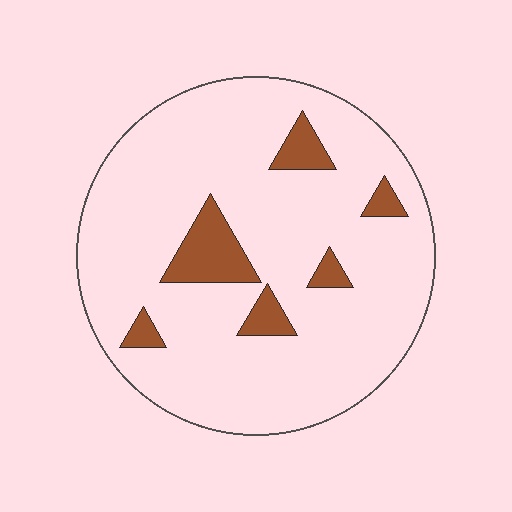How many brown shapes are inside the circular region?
6.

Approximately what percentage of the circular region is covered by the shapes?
Approximately 10%.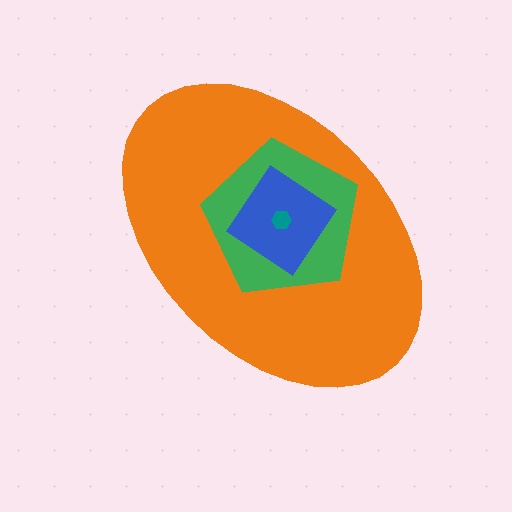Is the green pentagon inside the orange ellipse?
Yes.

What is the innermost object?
The teal hexagon.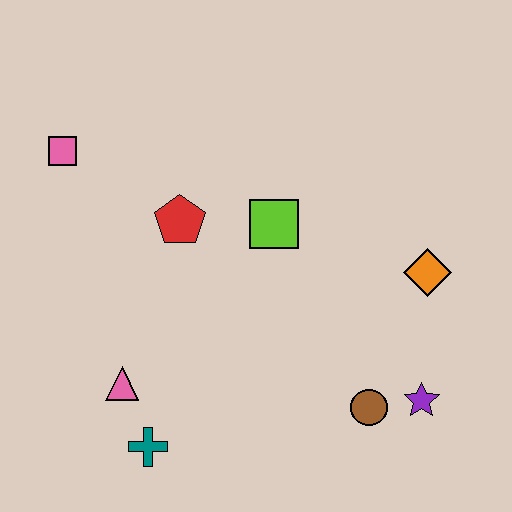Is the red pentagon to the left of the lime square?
Yes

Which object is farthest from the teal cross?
The orange diamond is farthest from the teal cross.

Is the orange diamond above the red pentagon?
No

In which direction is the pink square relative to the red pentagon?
The pink square is to the left of the red pentagon.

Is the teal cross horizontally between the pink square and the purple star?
Yes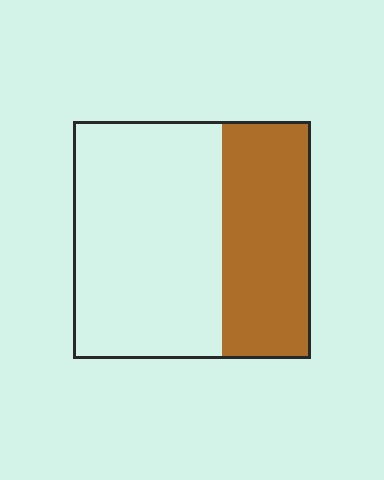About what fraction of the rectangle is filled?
About three eighths (3/8).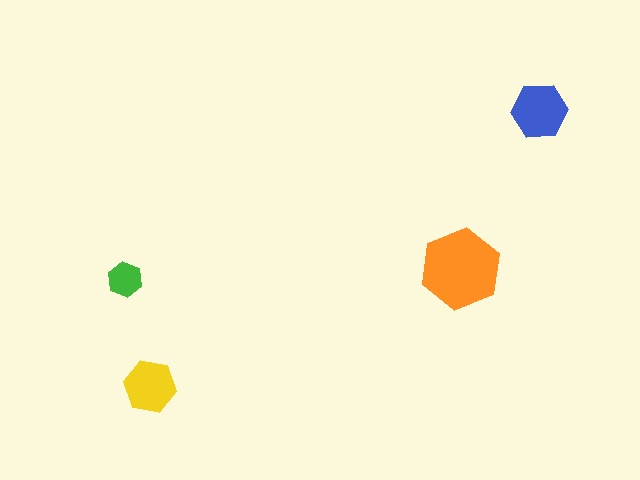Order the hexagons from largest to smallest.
the orange one, the blue one, the yellow one, the green one.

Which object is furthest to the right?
The blue hexagon is rightmost.